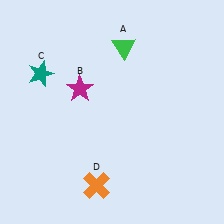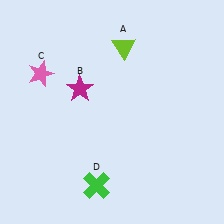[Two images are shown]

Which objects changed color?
A changed from green to lime. C changed from teal to pink. D changed from orange to green.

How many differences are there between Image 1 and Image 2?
There are 3 differences between the two images.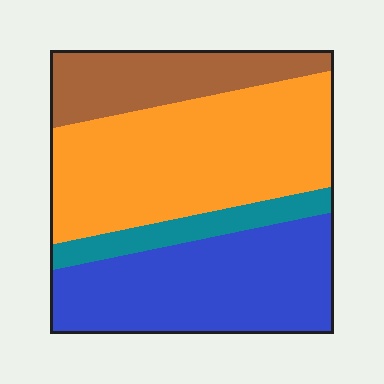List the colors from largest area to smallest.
From largest to smallest: orange, blue, brown, teal.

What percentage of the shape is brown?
Brown takes up about one sixth (1/6) of the shape.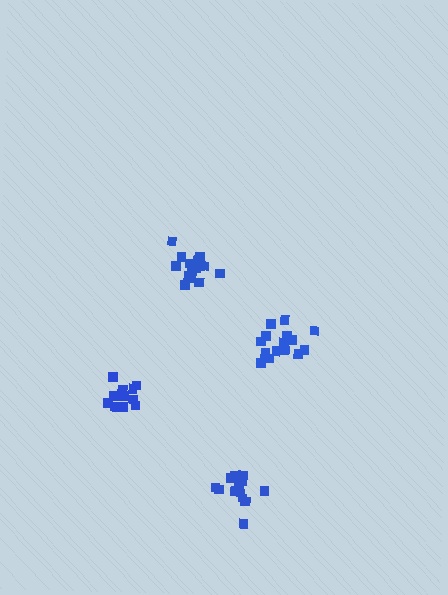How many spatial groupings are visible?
There are 4 spatial groupings.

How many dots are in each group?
Group 1: 19 dots, Group 2: 14 dots, Group 3: 17 dots, Group 4: 14 dots (64 total).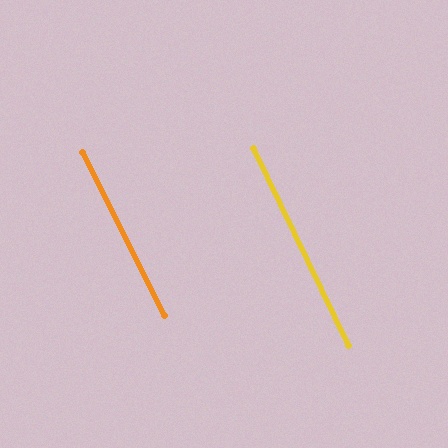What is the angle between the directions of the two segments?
Approximately 1 degree.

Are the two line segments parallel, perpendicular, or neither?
Parallel — their directions differ by only 1.2°.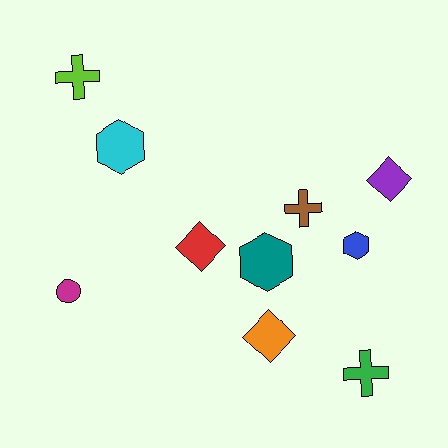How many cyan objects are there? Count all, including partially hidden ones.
There is 1 cyan object.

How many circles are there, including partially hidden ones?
There is 1 circle.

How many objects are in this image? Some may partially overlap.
There are 10 objects.